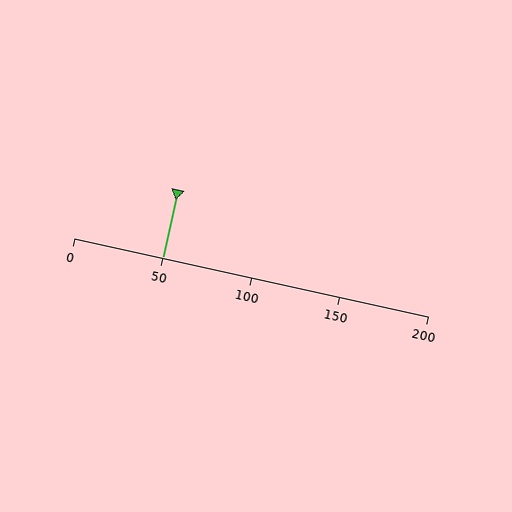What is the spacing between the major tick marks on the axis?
The major ticks are spaced 50 apart.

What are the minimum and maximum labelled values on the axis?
The axis runs from 0 to 200.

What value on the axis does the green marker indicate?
The marker indicates approximately 50.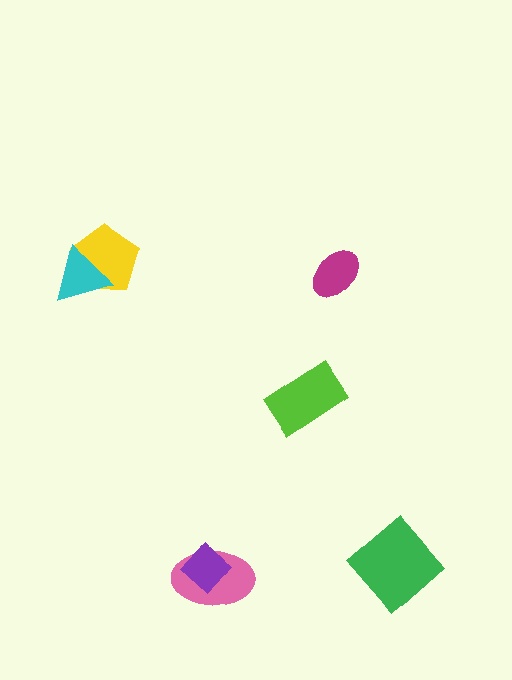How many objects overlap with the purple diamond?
1 object overlaps with the purple diamond.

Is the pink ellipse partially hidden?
Yes, it is partially covered by another shape.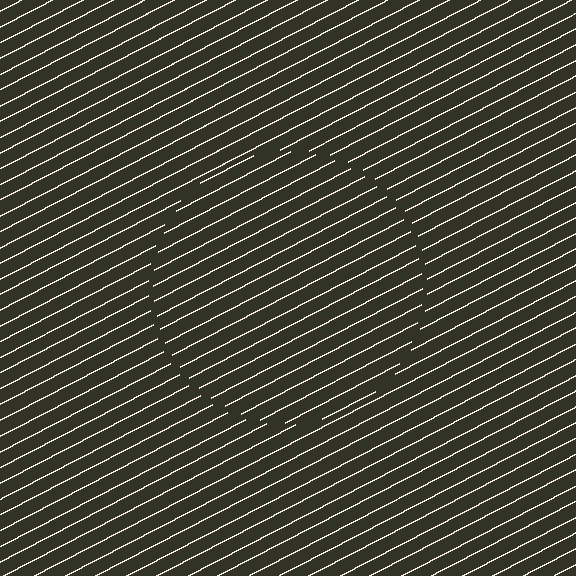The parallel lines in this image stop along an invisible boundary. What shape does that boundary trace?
An illusory circle. The interior of the shape contains the same grating, shifted by half a period — the contour is defined by the phase discontinuity where line-ends from the inner and outer gratings abut.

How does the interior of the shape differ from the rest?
The interior of the shape contains the same grating, shifted by half a period — the contour is defined by the phase discontinuity where line-ends from the inner and outer gratings abut.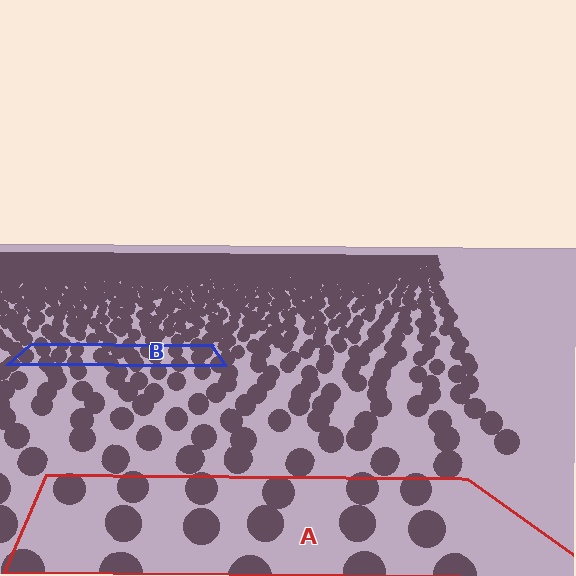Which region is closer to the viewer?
Region A is closer. The texture elements there are larger and more spread out.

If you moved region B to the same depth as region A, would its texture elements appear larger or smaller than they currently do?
They would appear larger. At a closer depth, the same texture elements are projected at a bigger on-screen size.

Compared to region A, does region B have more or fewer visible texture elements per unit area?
Region B has more texture elements per unit area — they are packed more densely because it is farther away.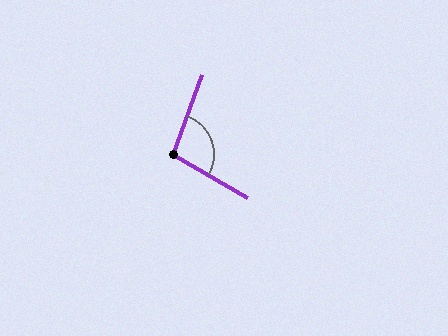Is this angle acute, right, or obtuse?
It is obtuse.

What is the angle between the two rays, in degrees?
Approximately 100 degrees.